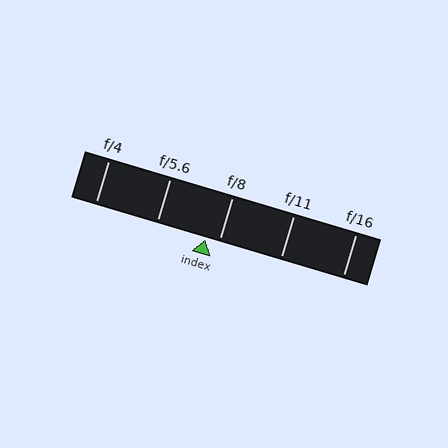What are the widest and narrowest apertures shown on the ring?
The widest aperture shown is f/4 and the narrowest is f/16.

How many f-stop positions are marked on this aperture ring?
There are 5 f-stop positions marked.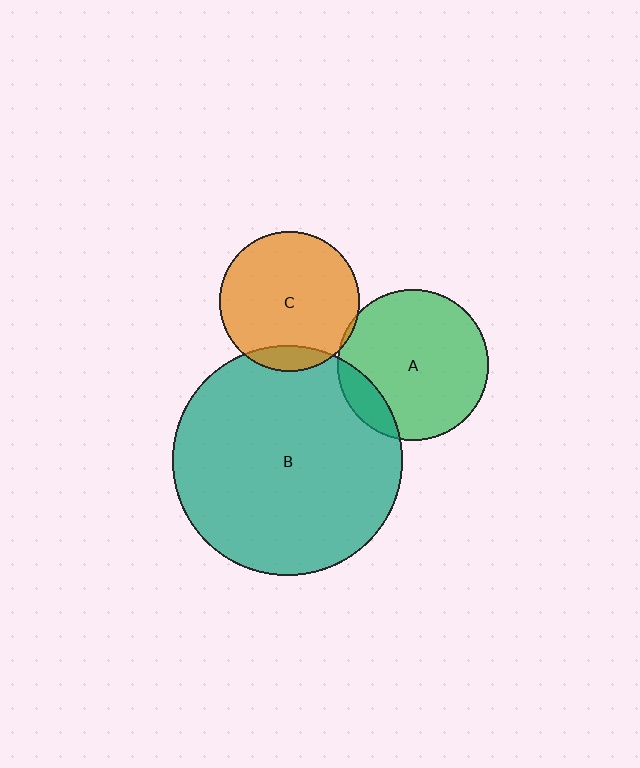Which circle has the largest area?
Circle B (teal).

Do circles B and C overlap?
Yes.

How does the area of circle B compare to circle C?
Approximately 2.7 times.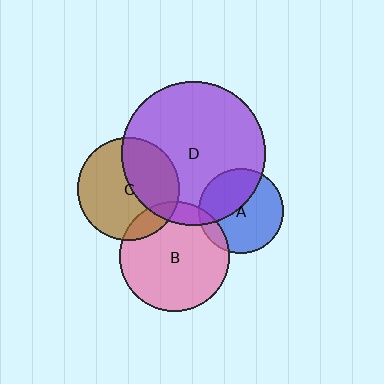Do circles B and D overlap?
Yes.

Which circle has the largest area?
Circle D (purple).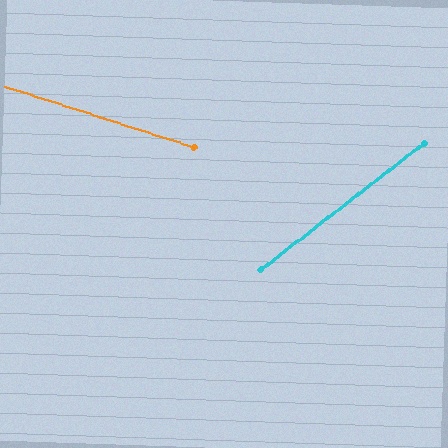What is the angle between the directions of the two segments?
Approximately 55 degrees.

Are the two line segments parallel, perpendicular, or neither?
Neither parallel nor perpendicular — they differ by about 55°.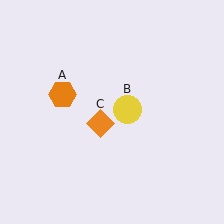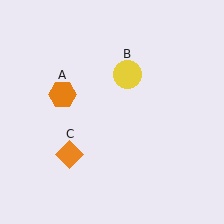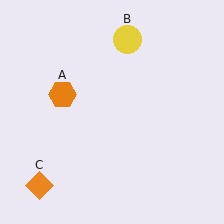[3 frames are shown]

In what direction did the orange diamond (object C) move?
The orange diamond (object C) moved down and to the left.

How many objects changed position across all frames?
2 objects changed position: yellow circle (object B), orange diamond (object C).